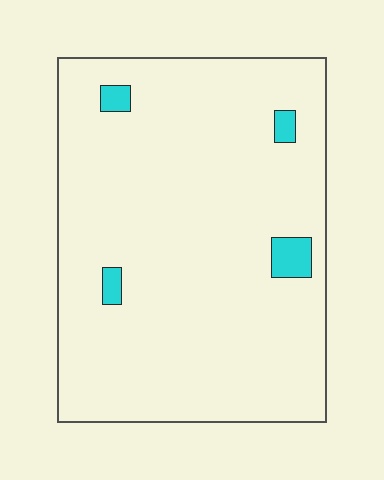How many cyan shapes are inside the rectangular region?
4.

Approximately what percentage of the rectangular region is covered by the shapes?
Approximately 5%.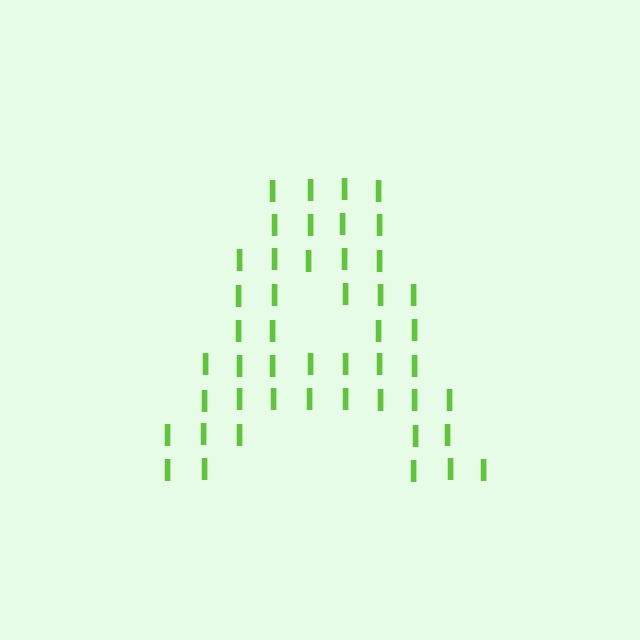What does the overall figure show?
The overall figure shows the letter A.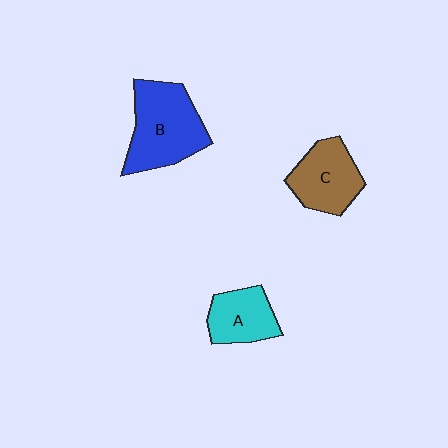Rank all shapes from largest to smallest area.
From largest to smallest: B (blue), C (brown), A (cyan).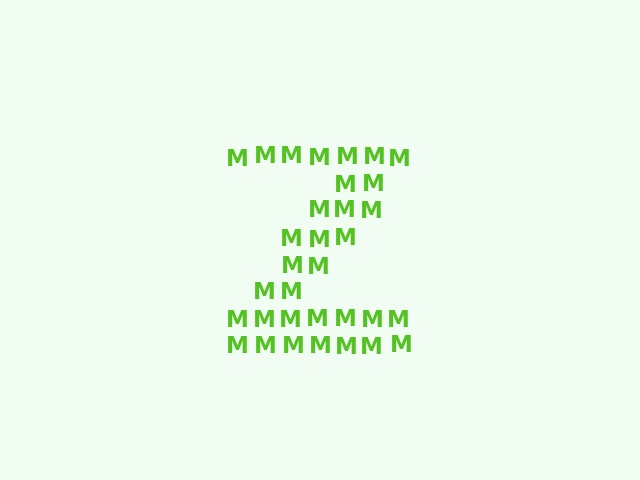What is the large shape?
The large shape is the letter Z.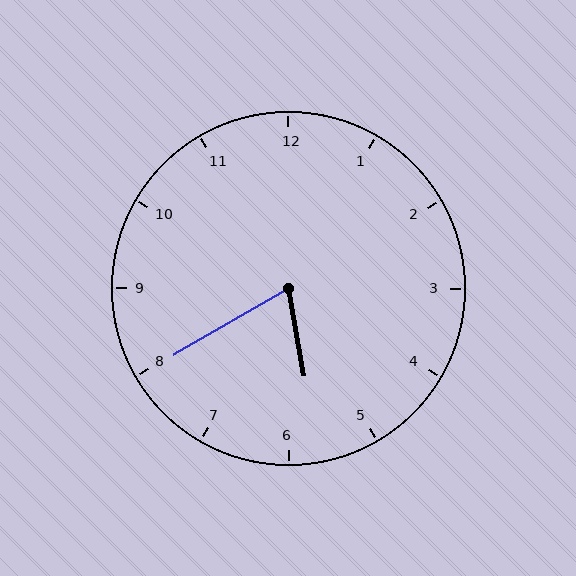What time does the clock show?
5:40.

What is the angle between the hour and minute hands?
Approximately 70 degrees.